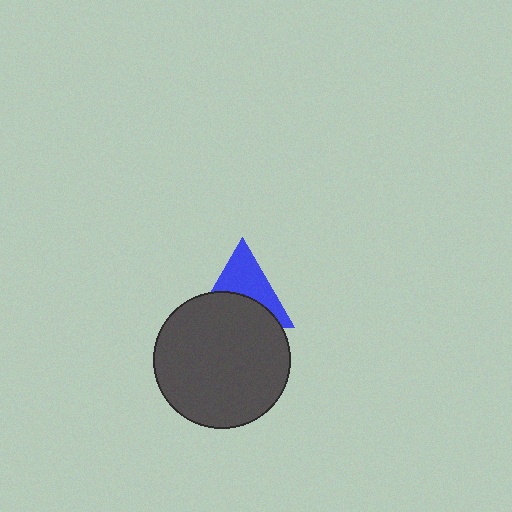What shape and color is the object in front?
The object in front is a dark gray circle.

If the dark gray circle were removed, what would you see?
You would see the complete blue triangle.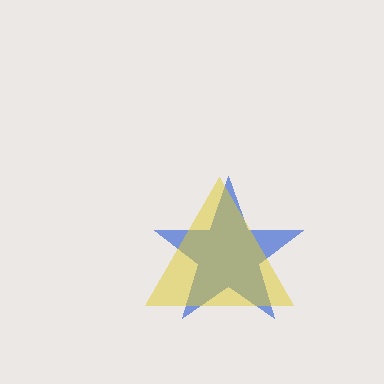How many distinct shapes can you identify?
There are 2 distinct shapes: a blue star, a yellow triangle.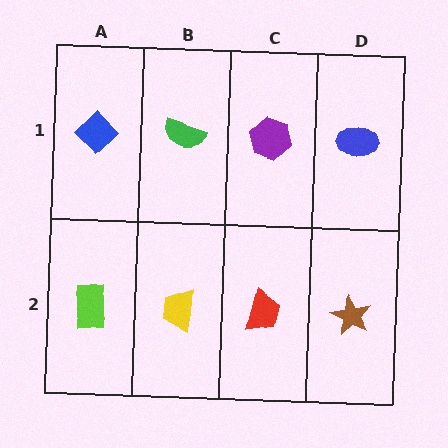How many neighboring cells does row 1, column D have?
2.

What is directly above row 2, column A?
A blue diamond.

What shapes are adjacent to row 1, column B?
A yellow trapezoid (row 2, column B), a blue diamond (row 1, column A), a purple hexagon (row 1, column C).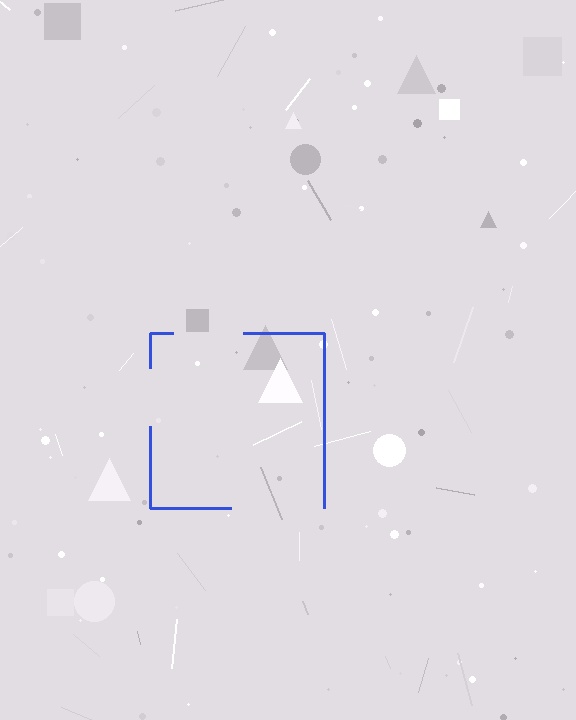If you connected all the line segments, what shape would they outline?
They would outline a square.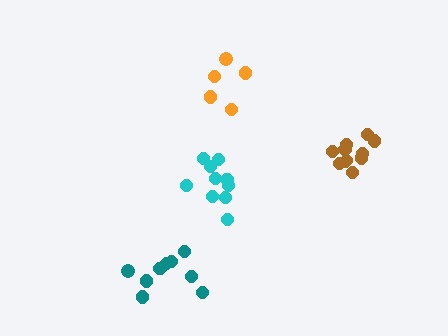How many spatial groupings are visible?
There are 4 spatial groupings.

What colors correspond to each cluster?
The clusters are colored: teal, orange, brown, cyan.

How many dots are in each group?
Group 1: 9 dots, Group 2: 5 dots, Group 3: 11 dots, Group 4: 11 dots (36 total).